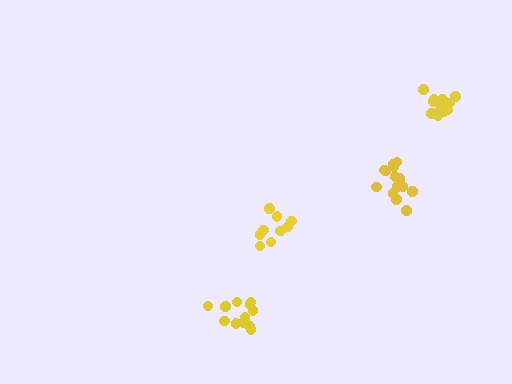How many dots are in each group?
Group 1: 9 dots, Group 2: 14 dots, Group 3: 12 dots, Group 4: 14 dots (49 total).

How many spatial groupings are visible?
There are 4 spatial groupings.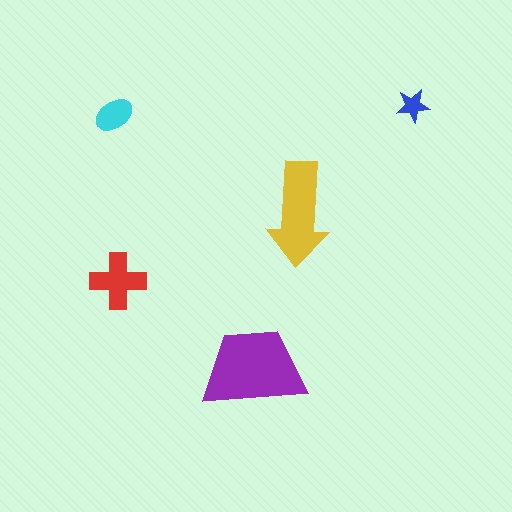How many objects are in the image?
There are 5 objects in the image.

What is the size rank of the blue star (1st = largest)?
5th.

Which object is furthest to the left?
The cyan ellipse is leftmost.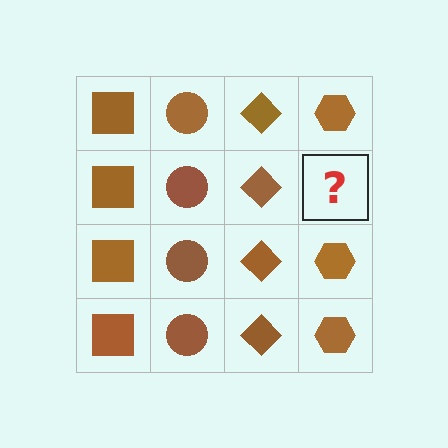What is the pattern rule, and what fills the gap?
The rule is that each column has a consistent shape. The gap should be filled with a brown hexagon.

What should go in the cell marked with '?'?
The missing cell should contain a brown hexagon.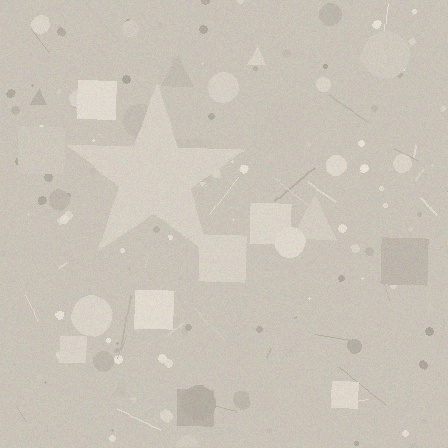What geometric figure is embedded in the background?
A star is embedded in the background.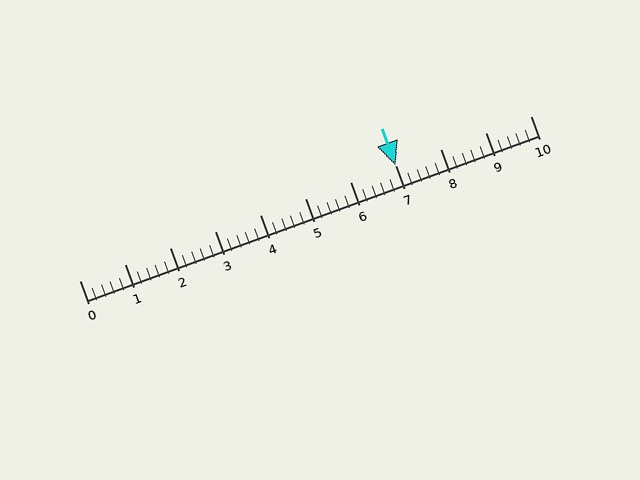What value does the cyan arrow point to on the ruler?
The cyan arrow points to approximately 7.0.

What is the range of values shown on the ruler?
The ruler shows values from 0 to 10.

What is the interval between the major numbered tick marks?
The major tick marks are spaced 1 units apart.